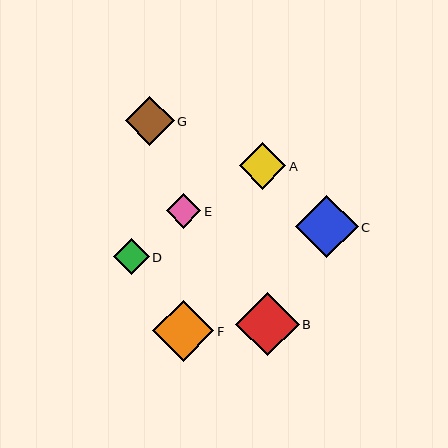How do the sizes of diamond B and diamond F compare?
Diamond B and diamond F are approximately the same size.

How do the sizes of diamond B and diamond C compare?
Diamond B and diamond C are approximately the same size.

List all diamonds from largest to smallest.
From largest to smallest: B, C, F, G, A, D, E.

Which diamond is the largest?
Diamond B is the largest with a size of approximately 64 pixels.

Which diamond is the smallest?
Diamond E is the smallest with a size of approximately 35 pixels.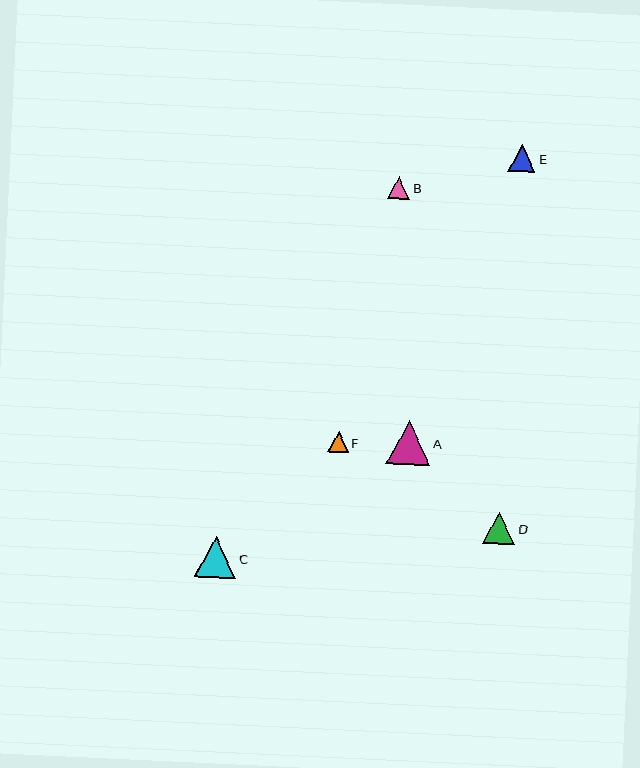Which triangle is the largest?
Triangle A is the largest with a size of approximately 44 pixels.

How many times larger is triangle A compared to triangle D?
Triangle A is approximately 1.4 times the size of triangle D.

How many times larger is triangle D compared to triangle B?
Triangle D is approximately 1.4 times the size of triangle B.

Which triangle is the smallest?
Triangle F is the smallest with a size of approximately 21 pixels.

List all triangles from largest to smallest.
From largest to smallest: A, C, D, E, B, F.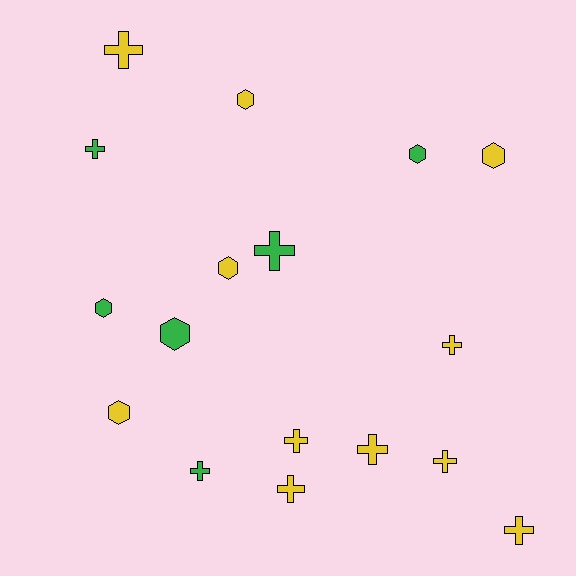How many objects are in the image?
There are 17 objects.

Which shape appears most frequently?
Cross, with 10 objects.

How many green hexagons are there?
There are 3 green hexagons.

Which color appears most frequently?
Yellow, with 11 objects.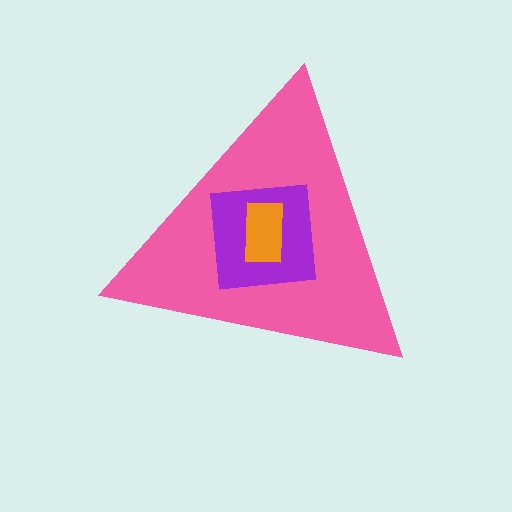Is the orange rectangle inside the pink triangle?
Yes.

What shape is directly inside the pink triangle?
The purple square.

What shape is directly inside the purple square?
The orange rectangle.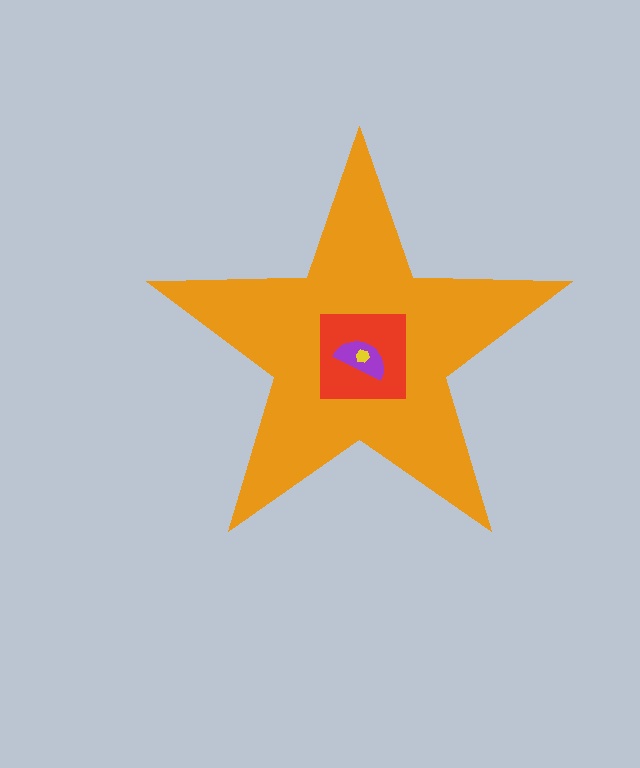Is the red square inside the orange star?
Yes.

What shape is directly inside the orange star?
The red square.